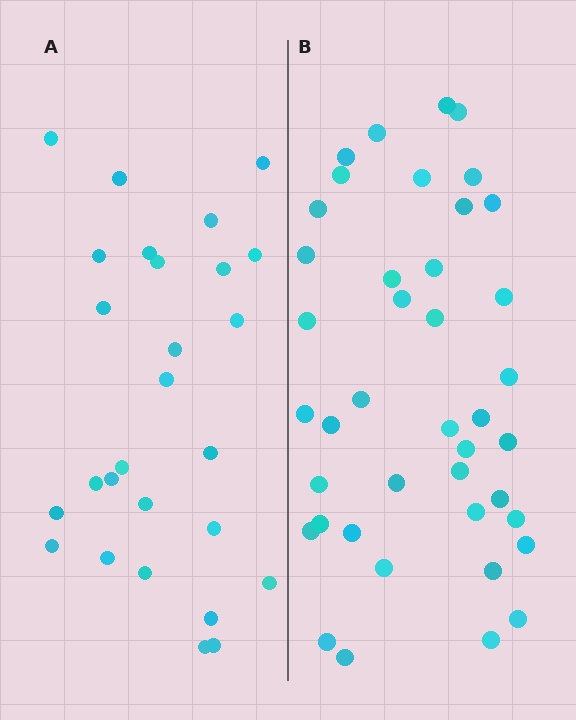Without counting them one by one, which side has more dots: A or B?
Region B (the right region) has more dots.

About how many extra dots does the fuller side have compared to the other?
Region B has approximately 15 more dots than region A.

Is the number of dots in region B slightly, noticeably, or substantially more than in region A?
Region B has substantially more. The ratio is roughly 1.5 to 1.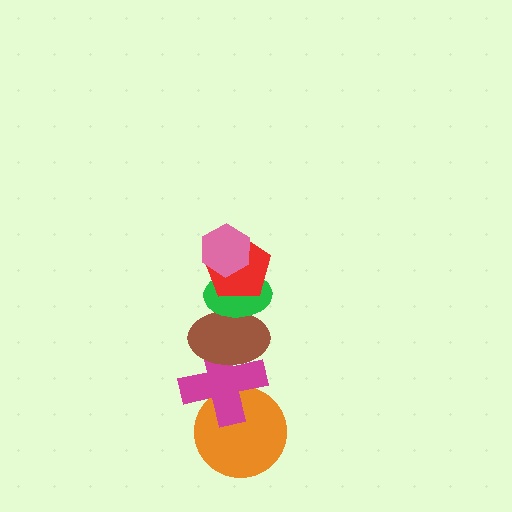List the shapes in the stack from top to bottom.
From top to bottom: the pink hexagon, the red pentagon, the green ellipse, the brown ellipse, the magenta cross, the orange circle.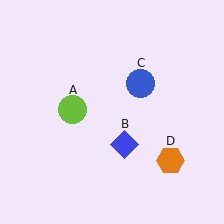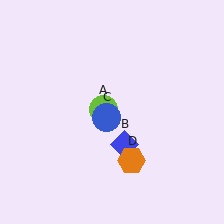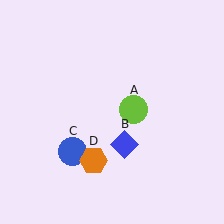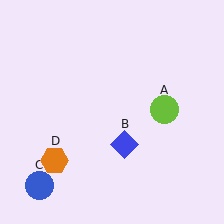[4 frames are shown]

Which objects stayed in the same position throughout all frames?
Blue diamond (object B) remained stationary.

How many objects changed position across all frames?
3 objects changed position: lime circle (object A), blue circle (object C), orange hexagon (object D).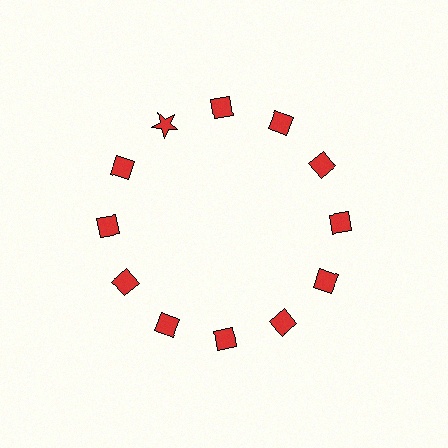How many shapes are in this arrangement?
There are 12 shapes arranged in a ring pattern.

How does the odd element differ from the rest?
It has a different shape: star instead of diamond.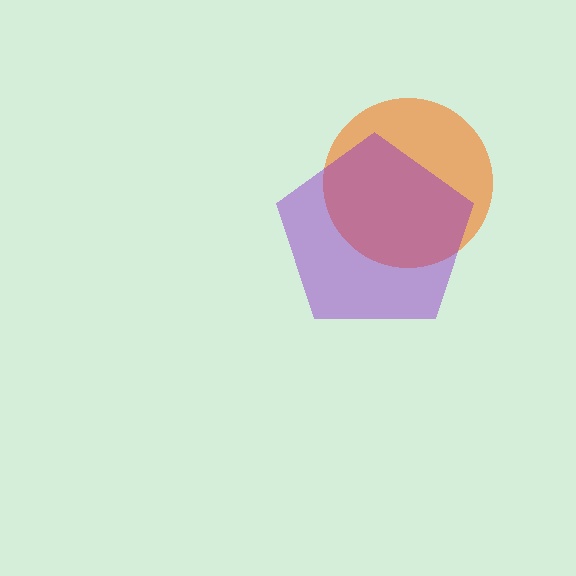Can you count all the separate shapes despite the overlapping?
Yes, there are 2 separate shapes.